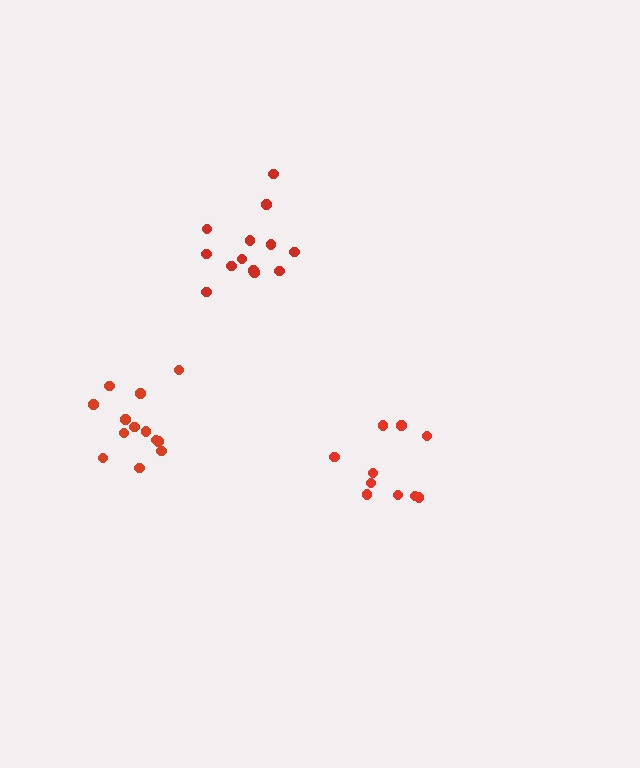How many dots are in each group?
Group 1: 13 dots, Group 2: 10 dots, Group 3: 13 dots (36 total).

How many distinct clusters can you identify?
There are 3 distinct clusters.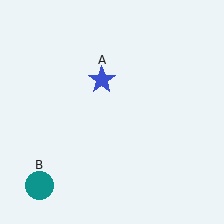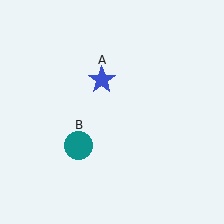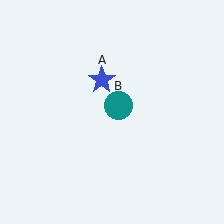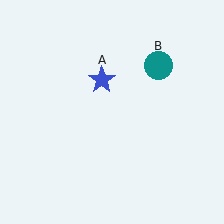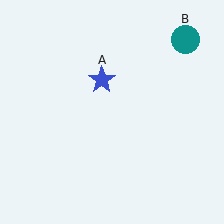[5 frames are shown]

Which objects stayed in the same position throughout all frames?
Blue star (object A) remained stationary.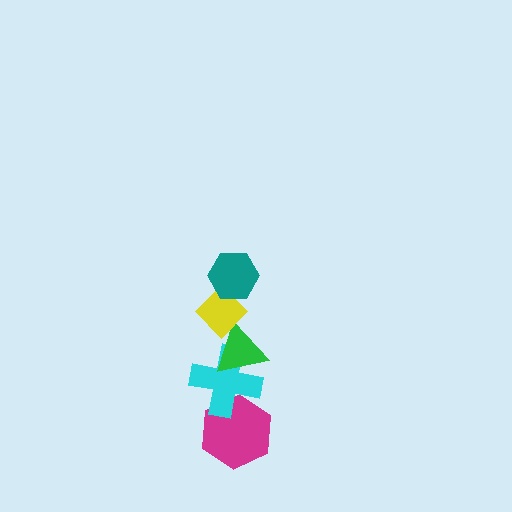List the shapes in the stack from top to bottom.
From top to bottom: the teal hexagon, the yellow diamond, the green triangle, the cyan cross, the magenta hexagon.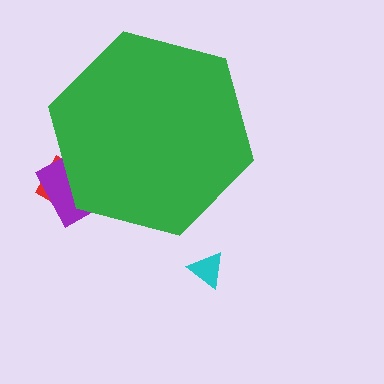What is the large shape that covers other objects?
A green hexagon.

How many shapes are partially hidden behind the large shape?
2 shapes are partially hidden.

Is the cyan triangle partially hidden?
No, the cyan triangle is fully visible.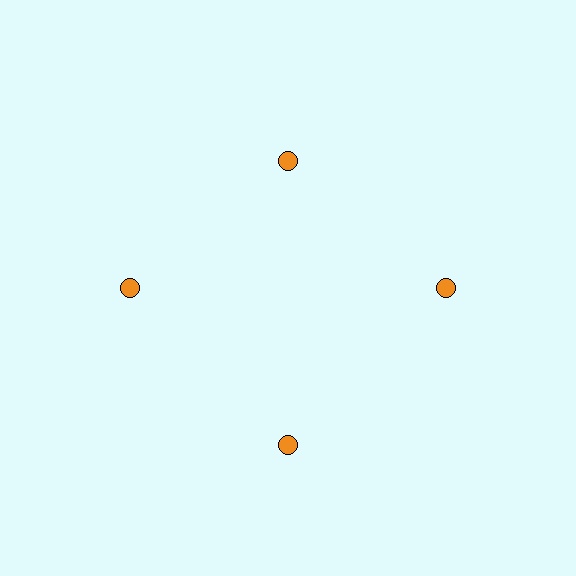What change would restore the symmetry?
The symmetry would be restored by moving it outward, back onto the ring so that all 4 circles sit at equal angles and equal distance from the center.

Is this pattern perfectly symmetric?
No. The 4 orange circles are arranged in a ring, but one element near the 12 o'clock position is pulled inward toward the center, breaking the 4-fold rotational symmetry.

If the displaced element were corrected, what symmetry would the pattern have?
It would have 4-fold rotational symmetry — the pattern would map onto itself every 90 degrees.